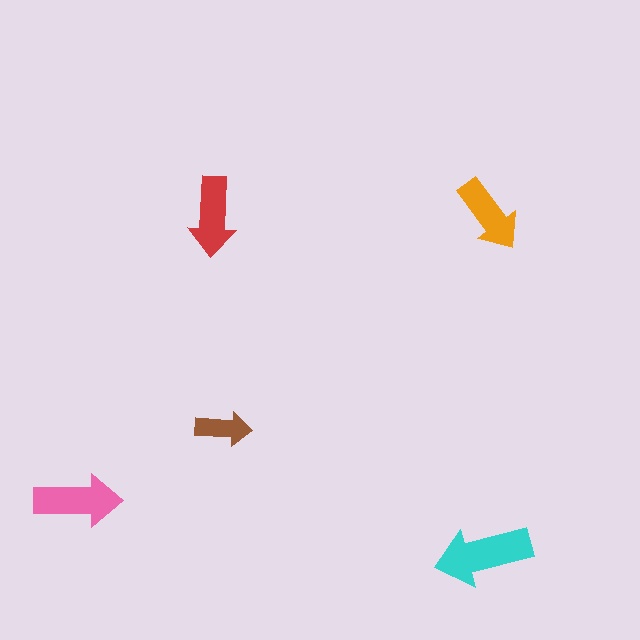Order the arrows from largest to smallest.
the cyan one, the pink one, the red one, the orange one, the brown one.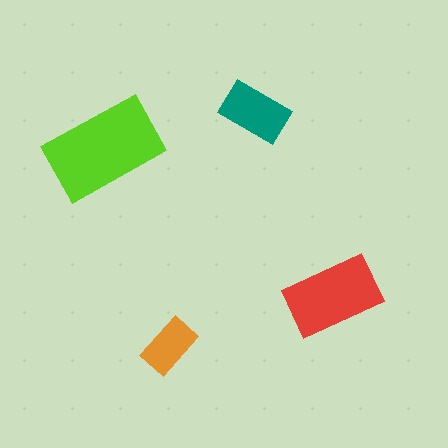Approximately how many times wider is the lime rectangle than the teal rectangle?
About 1.5 times wider.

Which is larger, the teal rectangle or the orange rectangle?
The teal one.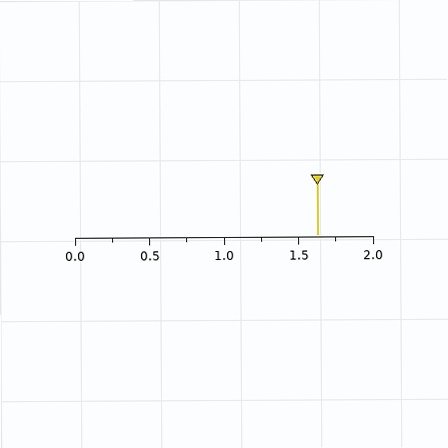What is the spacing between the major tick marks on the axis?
The major ticks are spaced 0.5 apart.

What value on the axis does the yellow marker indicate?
The marker indicates approximately 1.62.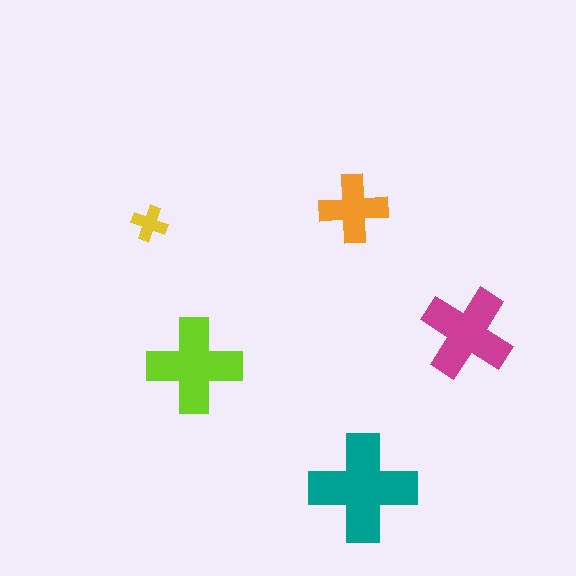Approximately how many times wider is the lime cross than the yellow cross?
About 2.5 times wider.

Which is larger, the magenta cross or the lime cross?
The lime one.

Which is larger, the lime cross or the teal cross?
The teal one.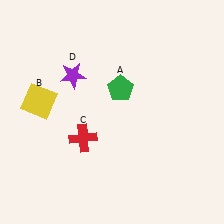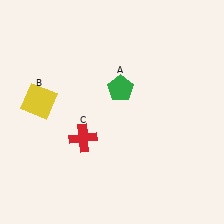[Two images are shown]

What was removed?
The purple star (D) was removed in Image 2.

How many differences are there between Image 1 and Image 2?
There is 1 difference between the two images.